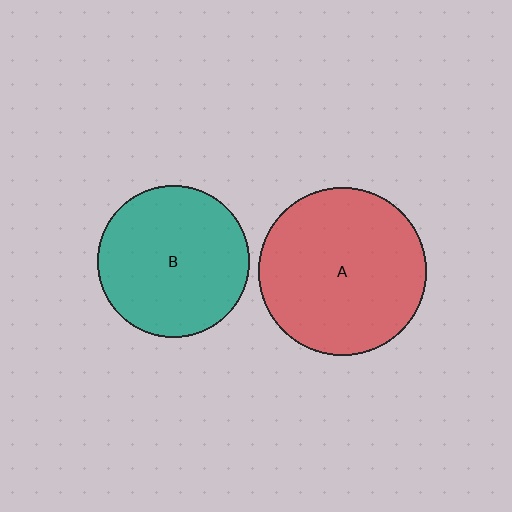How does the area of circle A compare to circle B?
Approximately 1.2 times.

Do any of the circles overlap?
No, none of the circles overlap.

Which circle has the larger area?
Circle A (red).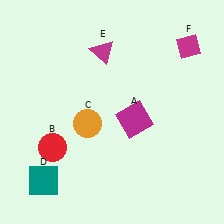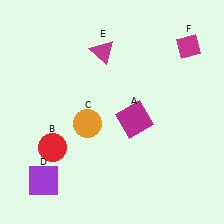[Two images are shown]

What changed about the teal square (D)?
In Image 1, D is teal. In Image 2, it changed to purple.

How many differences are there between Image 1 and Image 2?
There is 1 difference between the two images.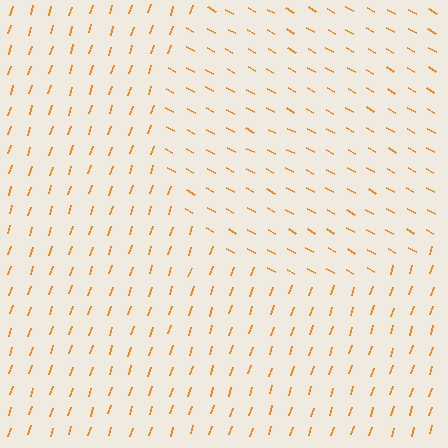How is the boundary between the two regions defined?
The boundary is defined purely by a change in line orientation (approximately 79 degrees difference). All lines are the same color and thickness.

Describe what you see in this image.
The image is filled with small orange line segments. A circle region in the image has lines oriented differently from the surrounding lines, creating a visible texture boundary.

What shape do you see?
I see a circle.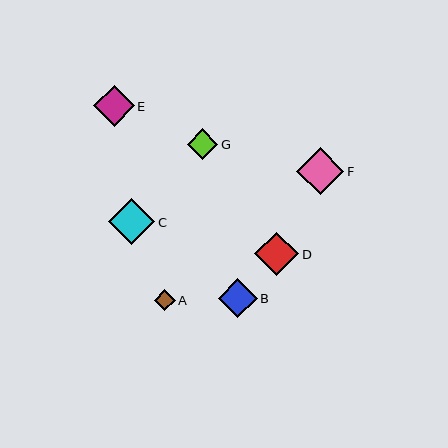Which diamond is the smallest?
Diamond A is the smallest with a size of approximately 21 pixels.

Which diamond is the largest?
Diamond F is the largest with a size of approximately 47 pixels.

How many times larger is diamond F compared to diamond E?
Diamond F is approximately 1.1 times the size of diamond E.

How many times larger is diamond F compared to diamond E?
Diamond F is approximately 1.1 times the size of diamond E.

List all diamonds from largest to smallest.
From largest to smallest: F, C, D, E, B, G, A.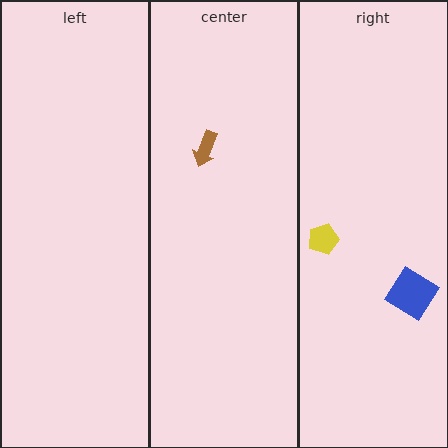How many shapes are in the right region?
2.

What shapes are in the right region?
The blue diamond, the yellow pentagon.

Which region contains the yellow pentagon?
The right region.